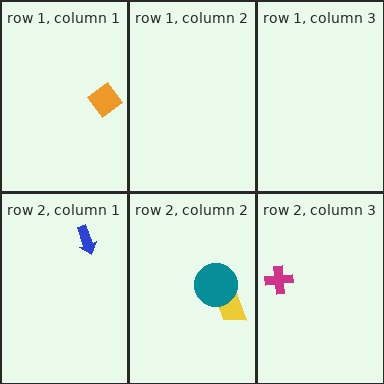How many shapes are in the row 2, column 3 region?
1.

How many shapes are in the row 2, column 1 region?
1.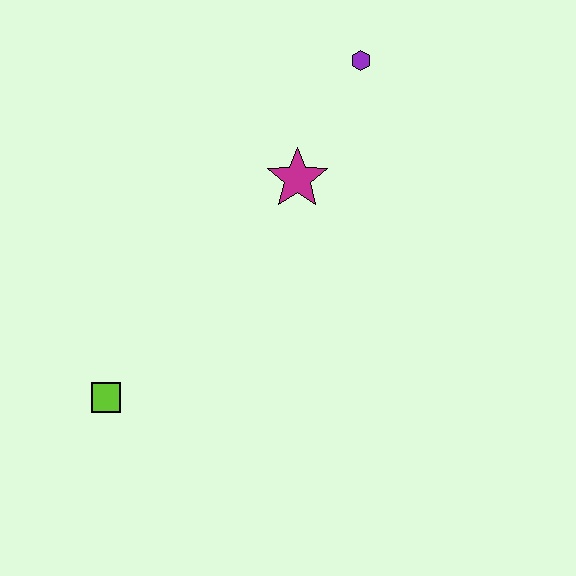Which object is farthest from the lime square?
The purple hexagon is farthest from the lime square.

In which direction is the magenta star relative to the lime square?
The magenta star is above the lime square.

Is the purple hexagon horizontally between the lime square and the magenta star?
No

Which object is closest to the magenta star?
The purple hexagon is closest to the magenta star.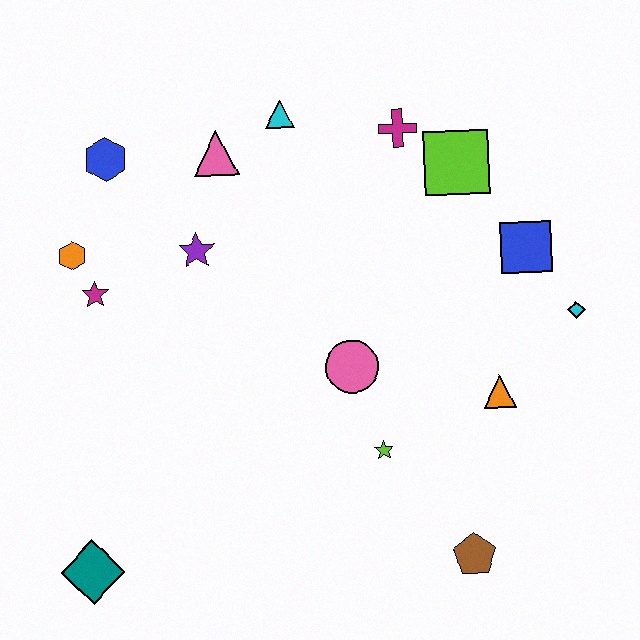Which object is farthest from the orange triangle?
The blue hexagon is farthest from the orange triangle.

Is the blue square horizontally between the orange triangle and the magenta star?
No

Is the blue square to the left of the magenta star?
No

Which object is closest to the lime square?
The magenta cross is closest to the lime square.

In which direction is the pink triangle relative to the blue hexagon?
The pink triangle is to the right of the blue hexagon.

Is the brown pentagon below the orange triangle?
Yes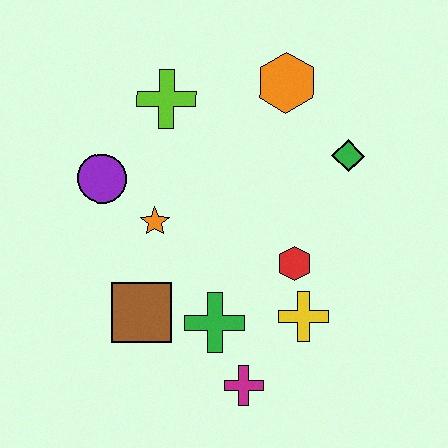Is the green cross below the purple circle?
Yes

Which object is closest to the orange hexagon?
The green diamond is closest to the orange hexagon.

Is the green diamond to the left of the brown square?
No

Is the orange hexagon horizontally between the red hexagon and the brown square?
Yes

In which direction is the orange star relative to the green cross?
The orange star is above the green cross.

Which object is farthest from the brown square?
The orange hexagon is farthest from the brown square.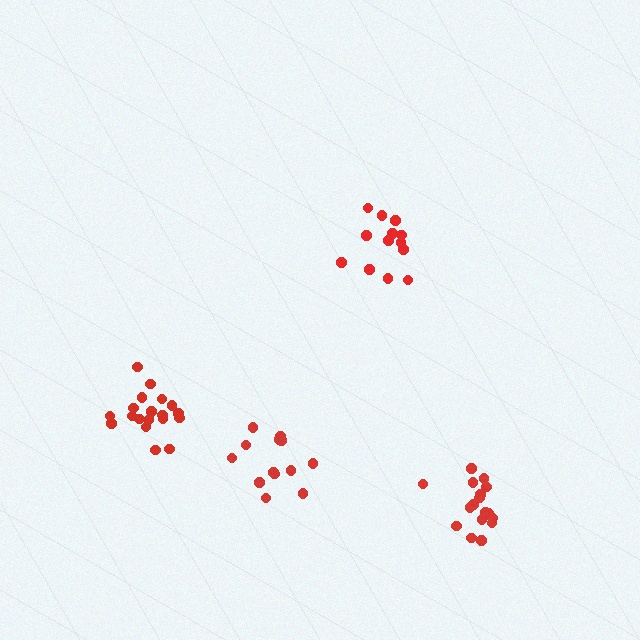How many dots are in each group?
Group 1: 17 dots, Group 2: 13 dots, Group 3: 19 dots, Group 4: 13 dots (62 total).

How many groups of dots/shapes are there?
There are 4 groups.